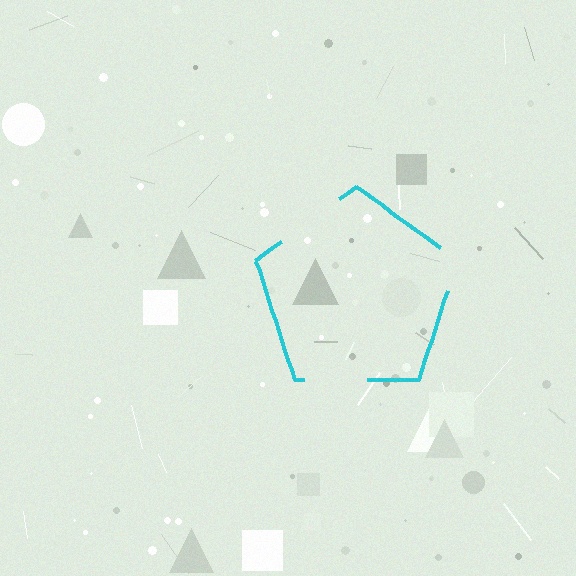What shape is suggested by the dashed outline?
The dashed outline suggests a pentagon.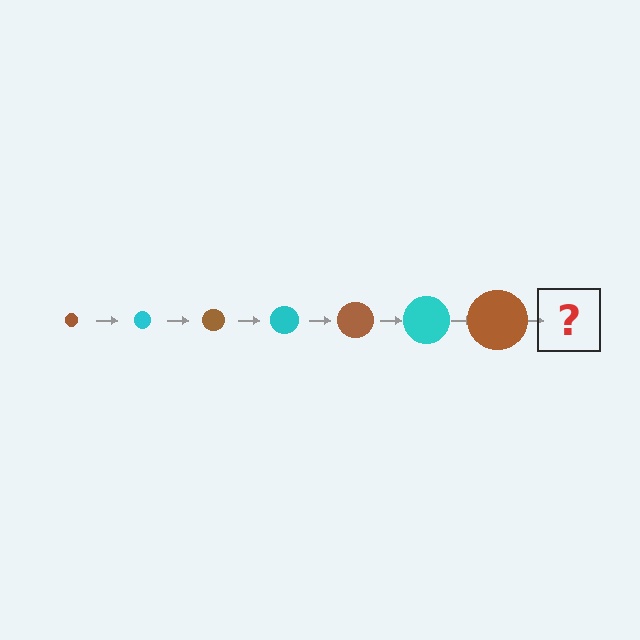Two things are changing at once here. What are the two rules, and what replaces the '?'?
The two rules are that the circle grows larger each step and the color cycles through brown and cyan. The '?' should be a cyan circle, larger than the previous one.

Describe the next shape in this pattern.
It should be a cyan circle, larger than the previous one.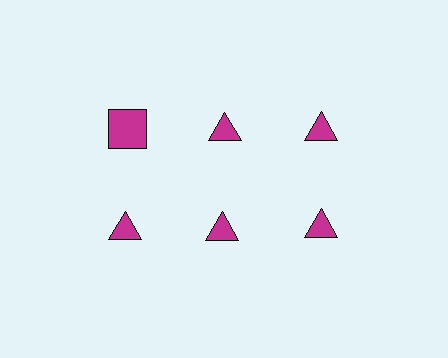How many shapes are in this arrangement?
There are 6 shapes arranged in a grid pattern.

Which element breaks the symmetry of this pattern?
The magenta square in the top row, leftmost column breaks the symmetry. All other shapes are magenta triangles.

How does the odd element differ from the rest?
It has a different shape: square instead of triangle.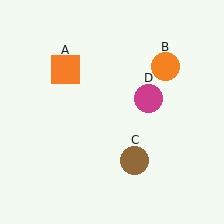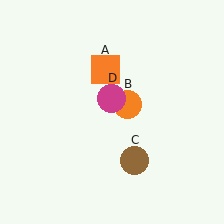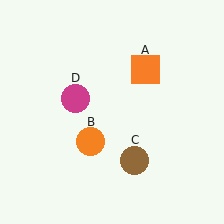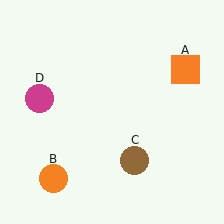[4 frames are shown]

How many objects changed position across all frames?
3 objects changed position: orange square (object A), orange circle (object B), magenta circle (object D).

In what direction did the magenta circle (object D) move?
The magenta circle (object D) moved left.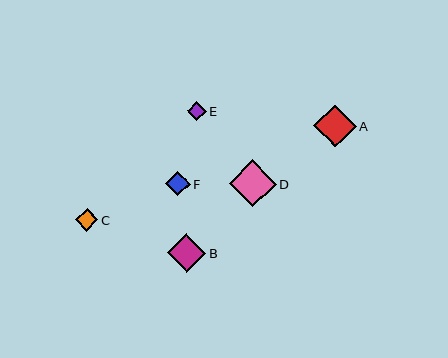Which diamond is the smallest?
Diamond E is the smallest with a size of approximately 19 pixels.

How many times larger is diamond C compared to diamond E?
Diamond C is approximately 1.2 times the size of diamond E.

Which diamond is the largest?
Diamond D is the largest with a size of approximately 47 pixels.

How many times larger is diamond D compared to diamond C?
Diamond D is approximately 2.1 times the size of diamond C.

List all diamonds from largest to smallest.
From largest to smallest: D, A, B, F, C, E.